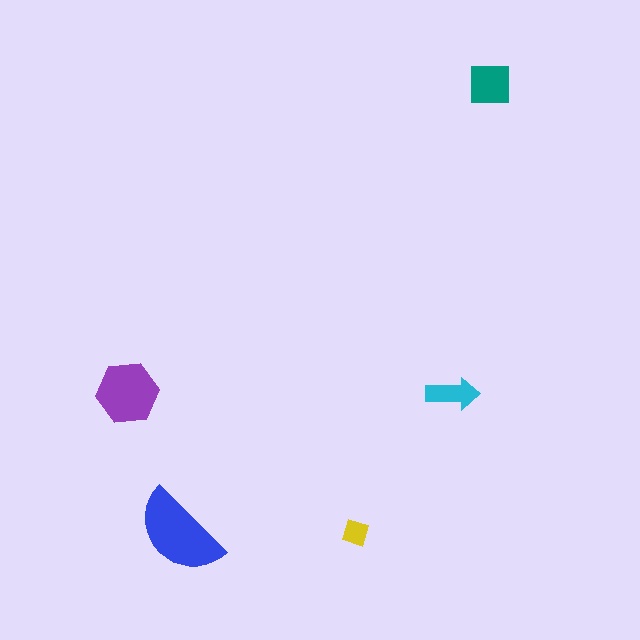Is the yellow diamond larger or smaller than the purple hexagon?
Smaller.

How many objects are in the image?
There are 5 objects in the image.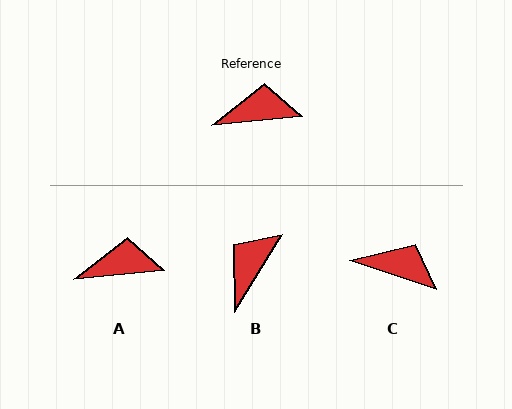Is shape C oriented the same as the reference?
No, it is off by about 25 degrees.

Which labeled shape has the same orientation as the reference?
A.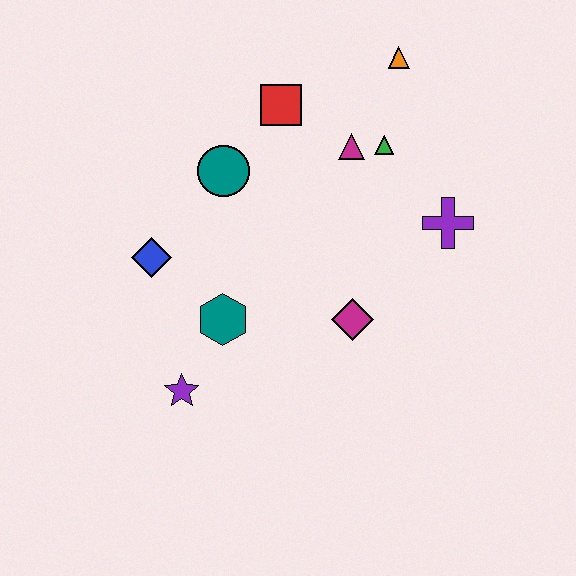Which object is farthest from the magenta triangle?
The purple star is farthest from the magenta triangle.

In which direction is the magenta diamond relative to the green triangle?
The magenta diamond is below the green triangle.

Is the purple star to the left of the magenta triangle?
Yes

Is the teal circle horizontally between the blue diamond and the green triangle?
Yes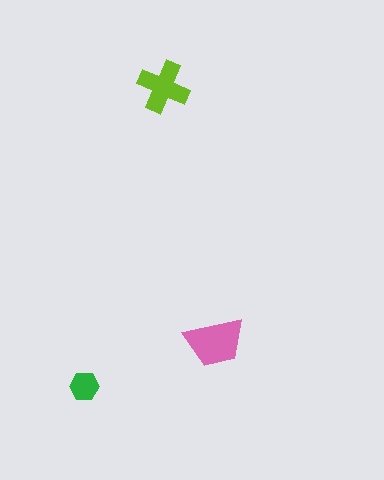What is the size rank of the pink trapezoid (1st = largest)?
1st.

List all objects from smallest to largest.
The green hexagon, the lime cross, the pink trapezoid.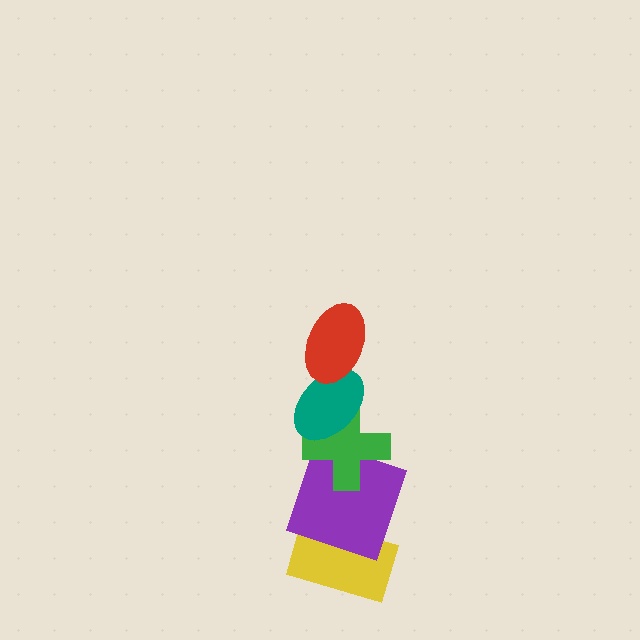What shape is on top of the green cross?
The teal ellipse is on top of the green cross.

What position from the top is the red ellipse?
The red ellipse is 1st from the top.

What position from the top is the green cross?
The green cross is 3rd from the top.